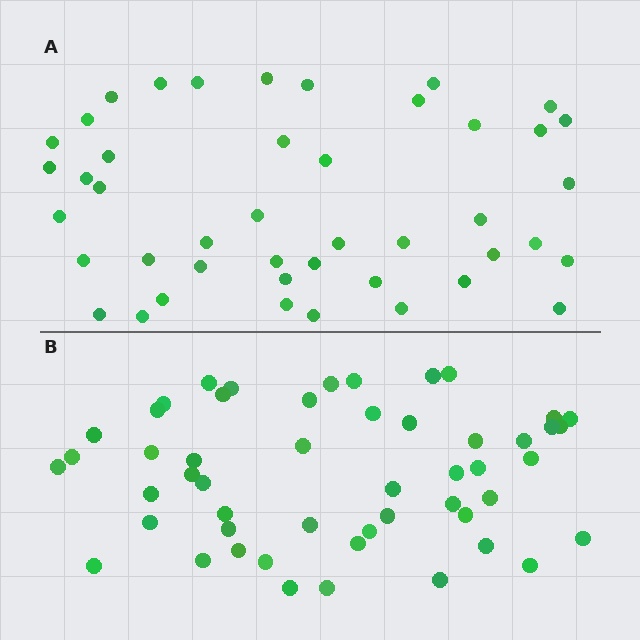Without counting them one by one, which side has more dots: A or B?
Region B (the bottom region) has more dots.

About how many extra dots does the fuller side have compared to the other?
Region B has roughly 8 or so more dots than region A.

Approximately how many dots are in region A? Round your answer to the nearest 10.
About 40 dots. (The exact count is 44, which rounds to 40.)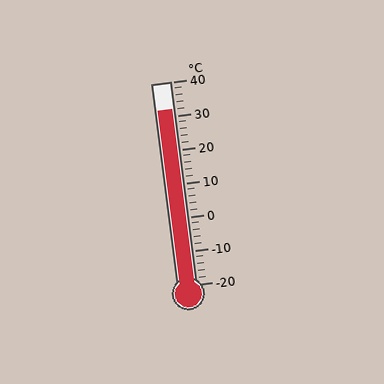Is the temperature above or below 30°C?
The temperature is above 30°C.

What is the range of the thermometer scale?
The thermometer scale ranges from -20°C to 40°C.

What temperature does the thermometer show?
The thermometer shows approximately 32°C.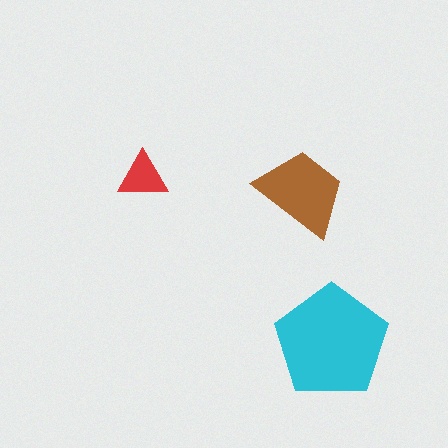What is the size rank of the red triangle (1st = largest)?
3rd.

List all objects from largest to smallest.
The cyan pentagon, the brown trapezoid, the red triangle.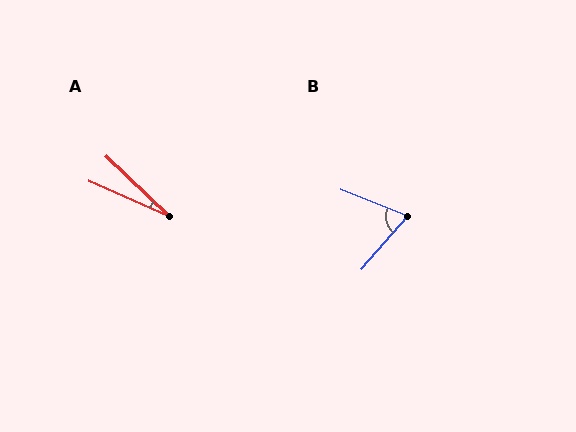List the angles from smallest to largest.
A (20°), B (70°).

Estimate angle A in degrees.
Approximately 20 degrees.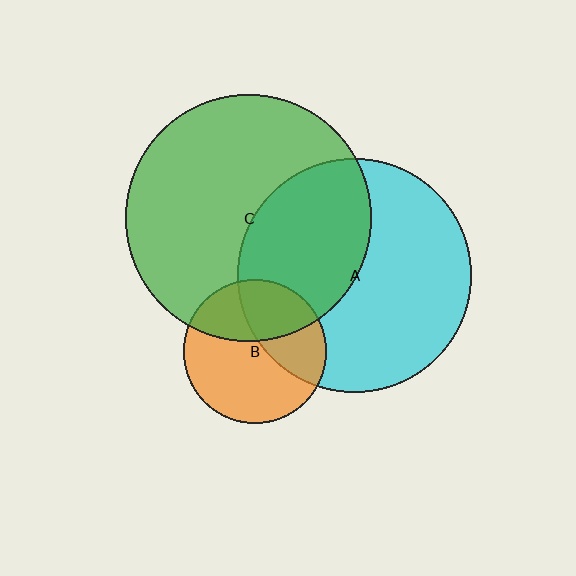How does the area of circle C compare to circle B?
Approximately 2.9 times.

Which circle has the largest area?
Circle C (green).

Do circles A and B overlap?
Yes.